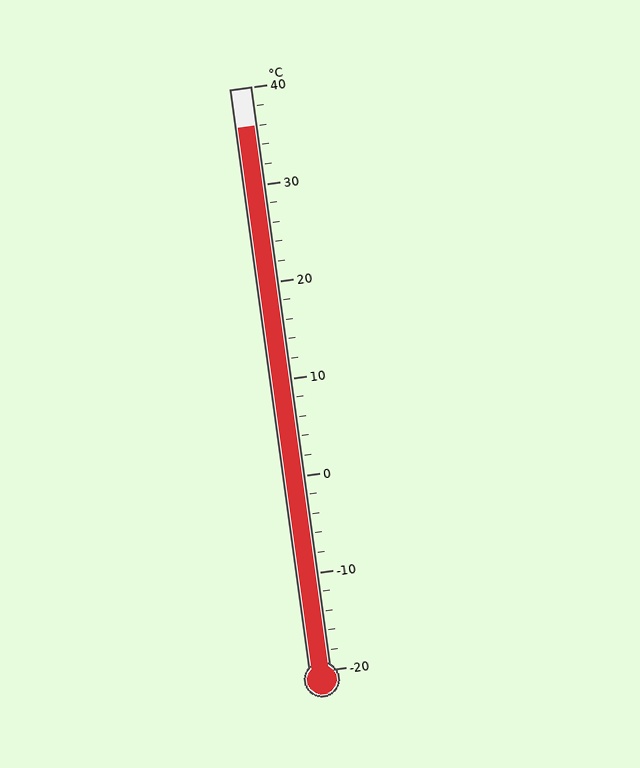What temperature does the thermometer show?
The thermometer shows approximately 36°C.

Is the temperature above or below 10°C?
The temperature is above 10°C.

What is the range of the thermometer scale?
The thermometer scale ranges from -20°C to 40°C.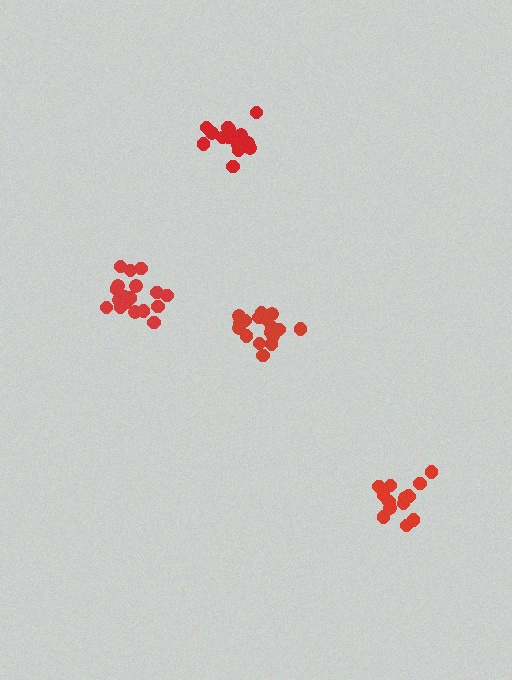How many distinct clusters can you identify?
There are 4 distinct clusters.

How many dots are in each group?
Group 1: 14 dots, Group 2: 19 dots, Group 3: 15 dots, Group 4: 17 dots (65 total).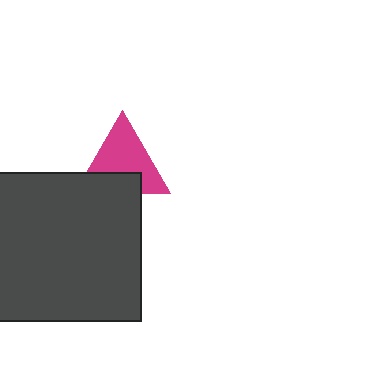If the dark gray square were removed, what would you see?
You would see the complete magenta triangle.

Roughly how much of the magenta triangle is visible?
Most of it is visible (roughly 67%).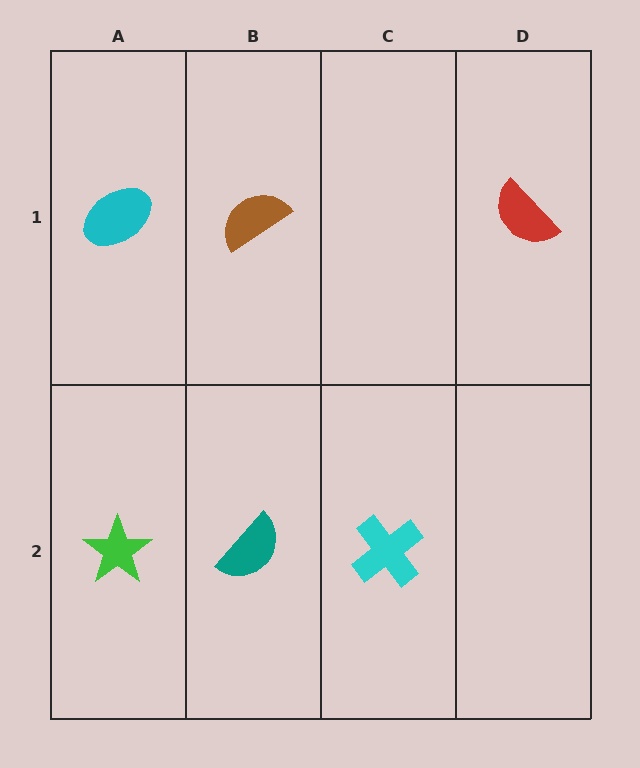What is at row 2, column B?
A teal semicircle.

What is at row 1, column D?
A red semicircle.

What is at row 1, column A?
A cyan ellipse.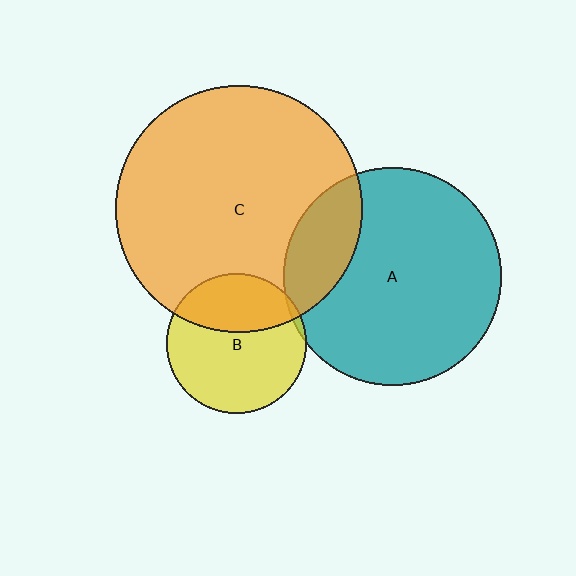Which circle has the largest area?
Circle C (orange).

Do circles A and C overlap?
Yes.